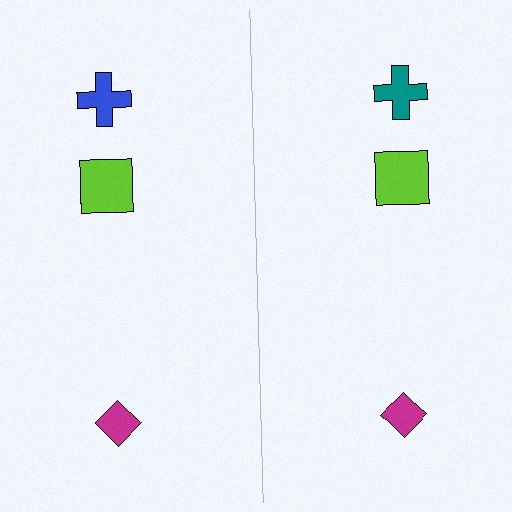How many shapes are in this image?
There are 6 shapes in this image.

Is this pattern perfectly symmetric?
No, the pattern is not perfectly symmetric. The teal cross on the right side breaks the symmetry — its mirror counterpart is blue.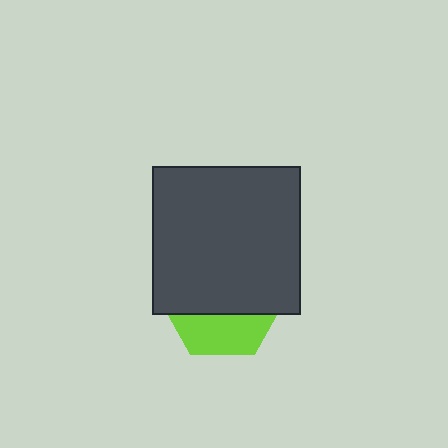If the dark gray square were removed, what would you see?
You would see the complete lime hexagon.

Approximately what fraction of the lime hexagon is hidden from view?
Roughly 68% of the lime hexagon is hidden behind the dark gray square.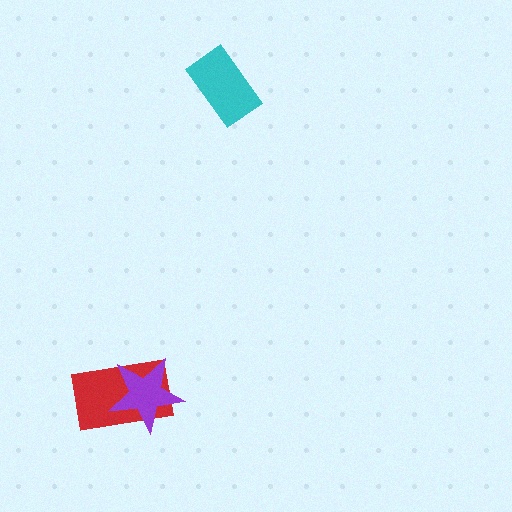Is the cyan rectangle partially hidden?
No, no other shape covers it.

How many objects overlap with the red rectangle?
1 object overlaps with the red rectangle.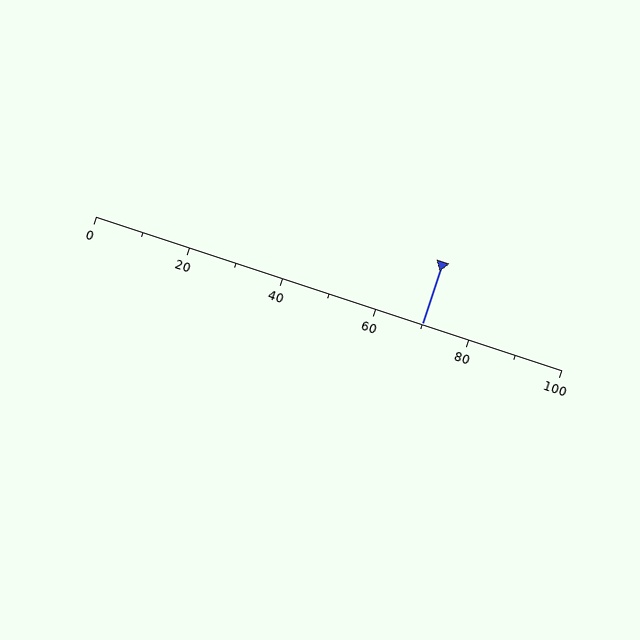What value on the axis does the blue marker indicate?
The marker indicates approximately 70.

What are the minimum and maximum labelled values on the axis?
The axis runs from 0 to 100.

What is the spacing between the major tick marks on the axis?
The major ticks are spaced 20 apart.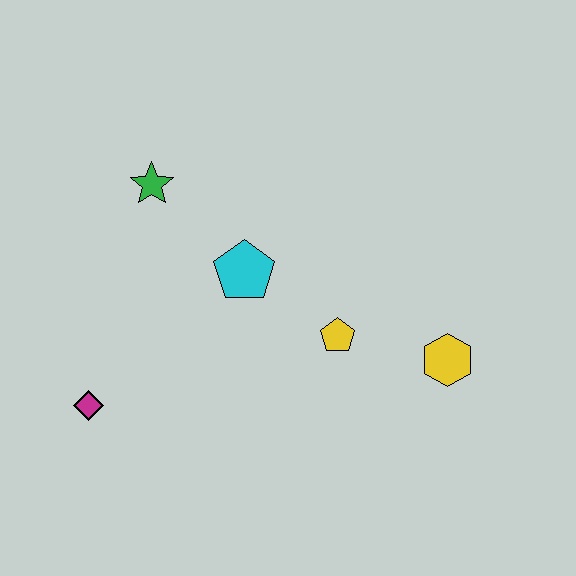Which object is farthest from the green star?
The yellow hexagon is farthest from the green star.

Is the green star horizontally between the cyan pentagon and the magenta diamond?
Yes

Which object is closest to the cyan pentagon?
The yellow pentagon is closest to the cyan pentagon.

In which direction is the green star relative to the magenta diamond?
The green star is above the magenta diamond.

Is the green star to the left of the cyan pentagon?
Yes